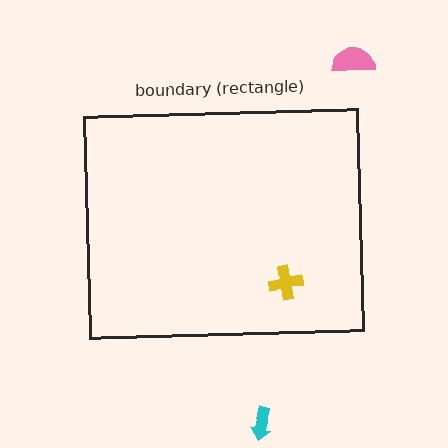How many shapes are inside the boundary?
1 inside, 2 outside.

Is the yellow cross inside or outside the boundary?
Inside.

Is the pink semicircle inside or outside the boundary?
Outside.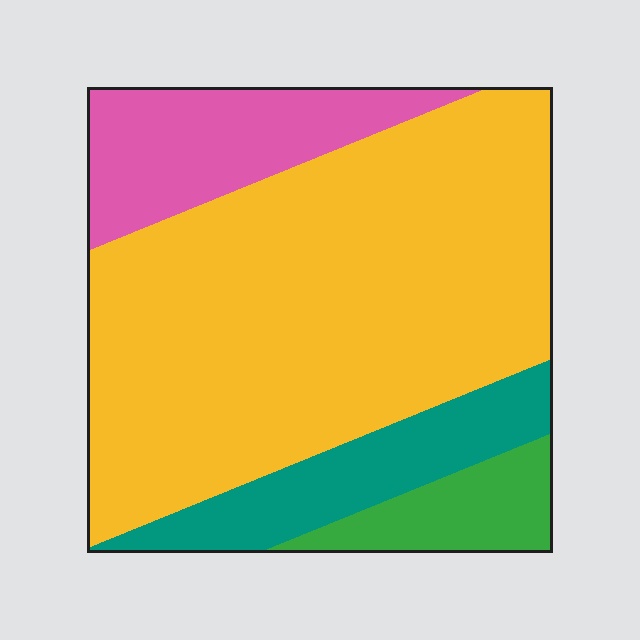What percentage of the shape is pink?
Pink takes up less than a sixth of the shape.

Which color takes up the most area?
Yellow, at roughly 65%.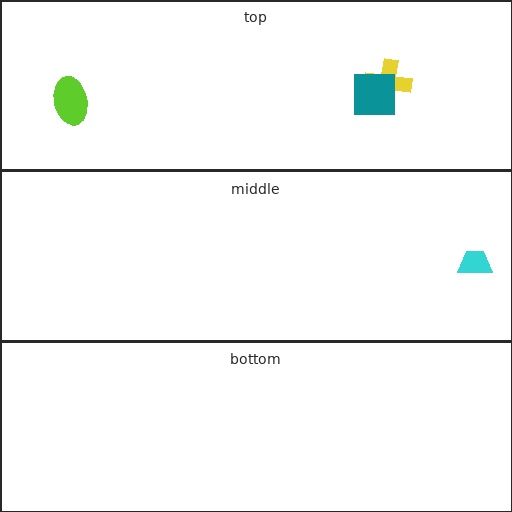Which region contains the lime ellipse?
The top region.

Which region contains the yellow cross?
The top region.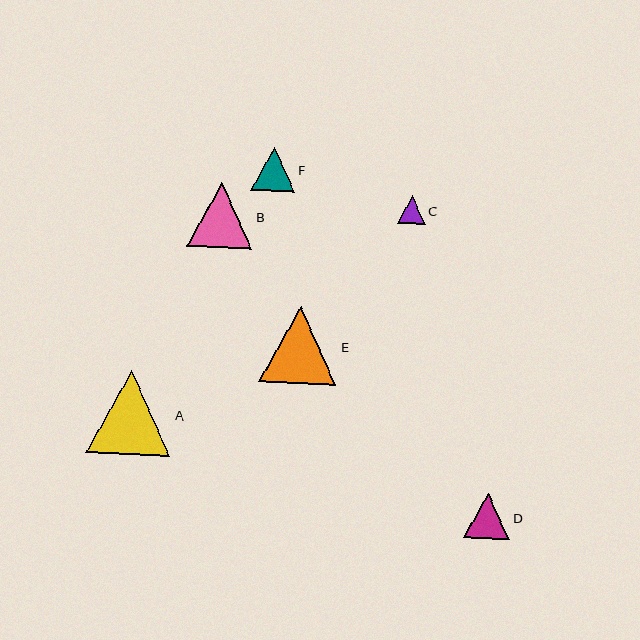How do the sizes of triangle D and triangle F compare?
Triangle D and triangle F are approximately the same size.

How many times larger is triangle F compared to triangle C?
Triangle F is approximately 1.6 times the size of triangle C.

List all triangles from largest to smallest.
From largest to smallest: A, E, B, D, F, C.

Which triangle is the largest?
Triangle A is the largest with a size of approximately 84 pixels.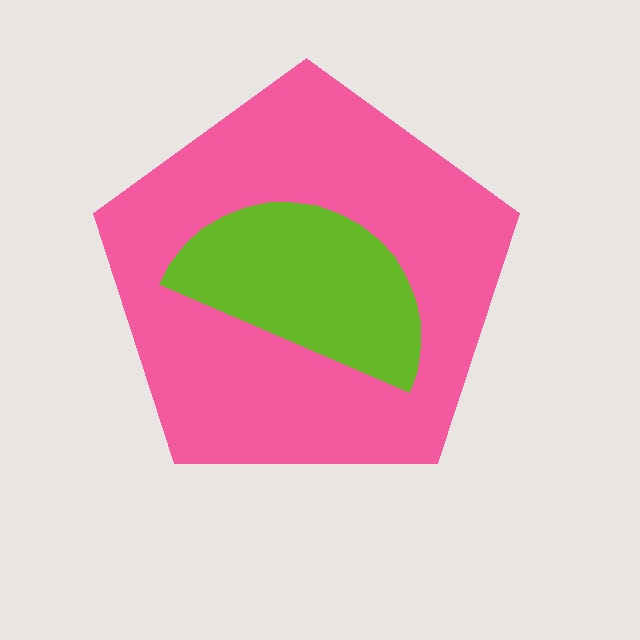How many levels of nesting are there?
2.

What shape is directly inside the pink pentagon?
The lime semicircle.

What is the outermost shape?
The pink pentagon.